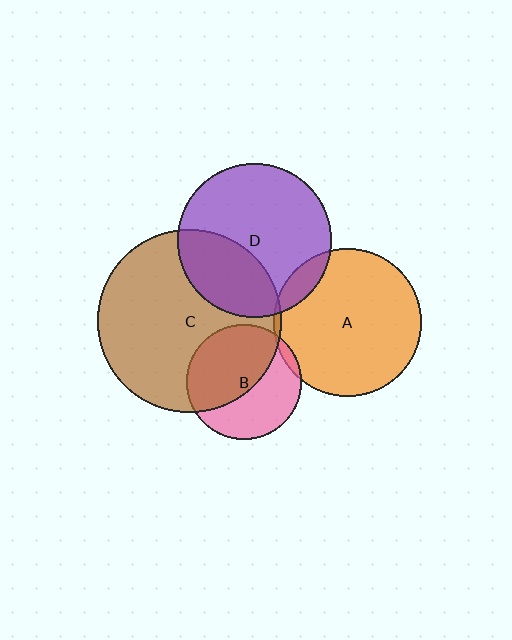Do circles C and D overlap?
Yes.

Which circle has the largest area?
Circle C (brown).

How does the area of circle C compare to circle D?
Approximately 1.4 times.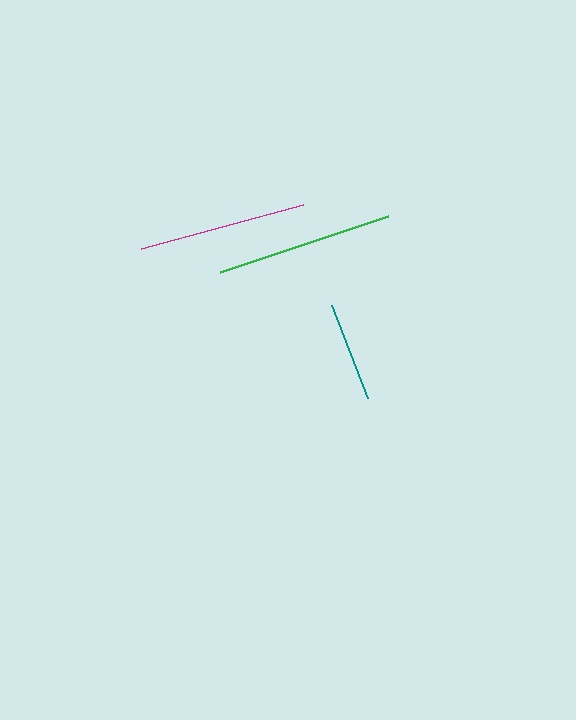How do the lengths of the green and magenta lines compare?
The green and magenta lines are approximately the same length.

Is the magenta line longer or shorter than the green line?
The green line is longer than the magenta line.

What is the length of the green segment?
The green segment is approximately 177 pixels long.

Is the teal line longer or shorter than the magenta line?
The magenta line is longer than the teal line.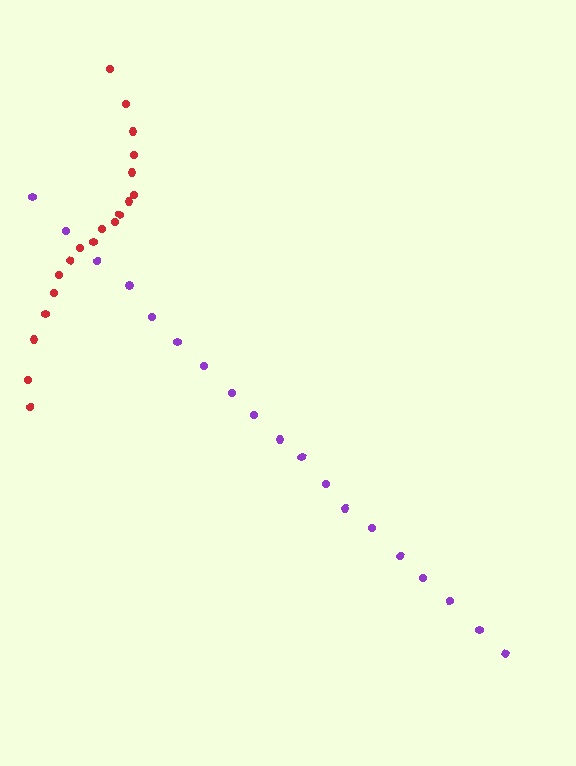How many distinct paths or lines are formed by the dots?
There are 2 distinct paths.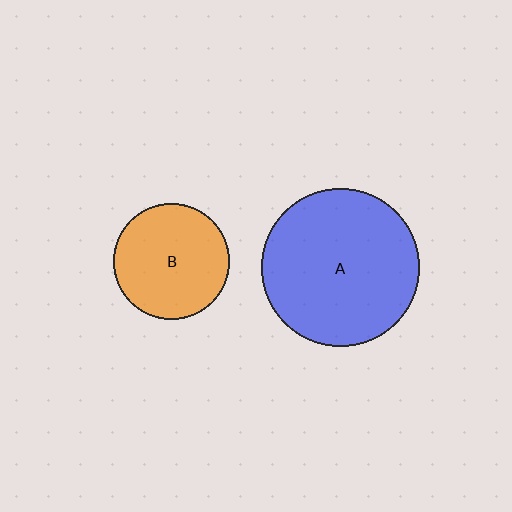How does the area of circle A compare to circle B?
Approximately 1.9 times.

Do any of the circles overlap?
No, none of the circles overlap.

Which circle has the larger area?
Circle A (blue).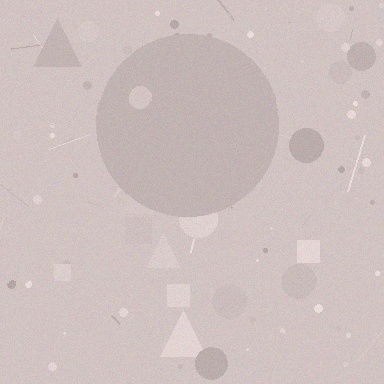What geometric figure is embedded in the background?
A circle is embedded in the background.